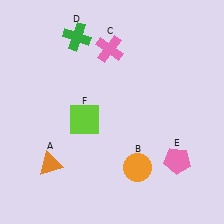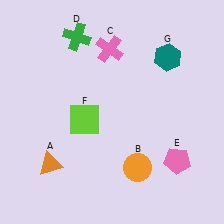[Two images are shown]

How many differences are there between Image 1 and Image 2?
There is 1 difference between the two images.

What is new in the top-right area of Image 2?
A teal hexagon (G) was added in the top-right area of Image 2.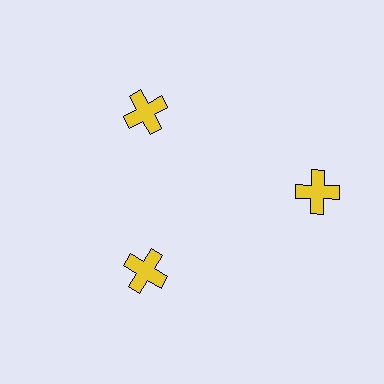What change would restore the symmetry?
The symmetry would be restored by moving it inward, back onto the ring so that all 3 crosses sit at equal angles and equal distance from the center.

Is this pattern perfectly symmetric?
No. The 3 yellow crosses are arranged in a ring, but one element near the 3 o'clock position is pushed outward from the center, breaking the 3-fold rotational symmetry.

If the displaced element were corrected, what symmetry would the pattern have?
It would have 3-fold rotational symmetry — the pattern would map onto itself every 120 degrees.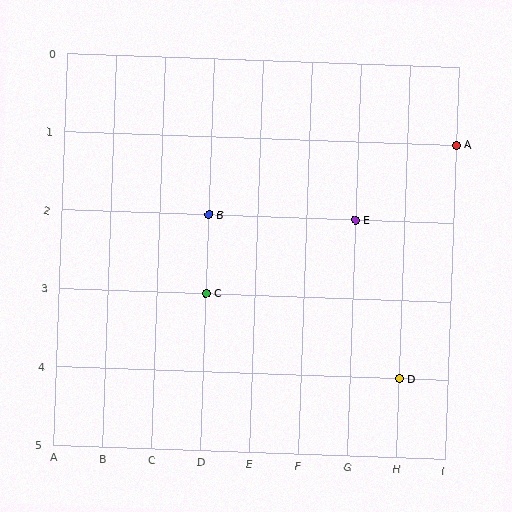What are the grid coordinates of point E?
Point E is at grid coordinates (G, 2).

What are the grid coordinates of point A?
Point A is at grid coordinates (I, 1).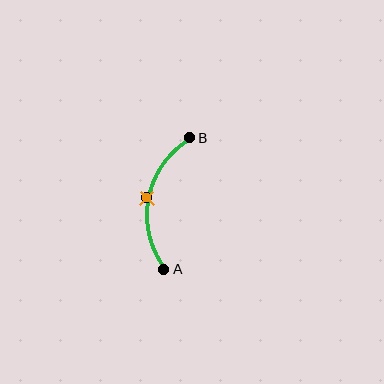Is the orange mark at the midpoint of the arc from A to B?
Yes. The orange mark lies on the arc at equal arc-length from both A and B — it is the arc midpoint.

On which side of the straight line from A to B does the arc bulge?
The arc bulges to the left of the straight line connecting A and B.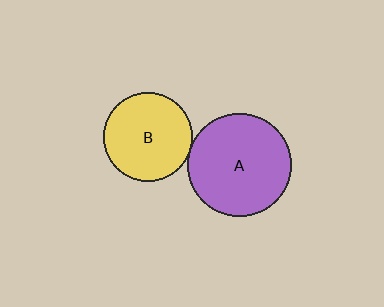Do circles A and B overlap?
Yes.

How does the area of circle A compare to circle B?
Approximately 1.4 times.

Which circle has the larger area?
Circle A (purple).